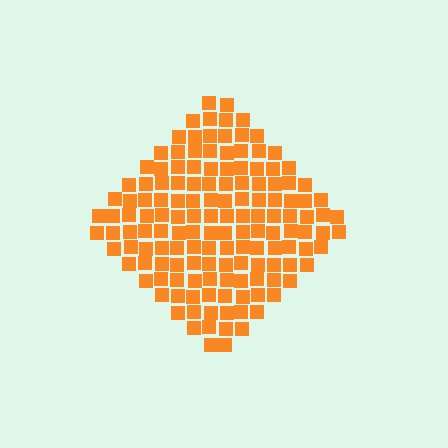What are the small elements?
The small elements are squares.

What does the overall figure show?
The overall figure shows a diamond.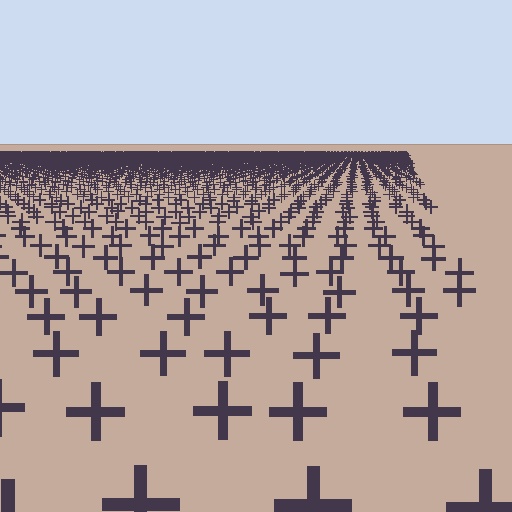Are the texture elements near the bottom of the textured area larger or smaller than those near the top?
Larger. Near the bottom, elements are closer to the viewer and appear at a bigger on-screen size.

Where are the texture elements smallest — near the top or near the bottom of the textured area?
Near the top.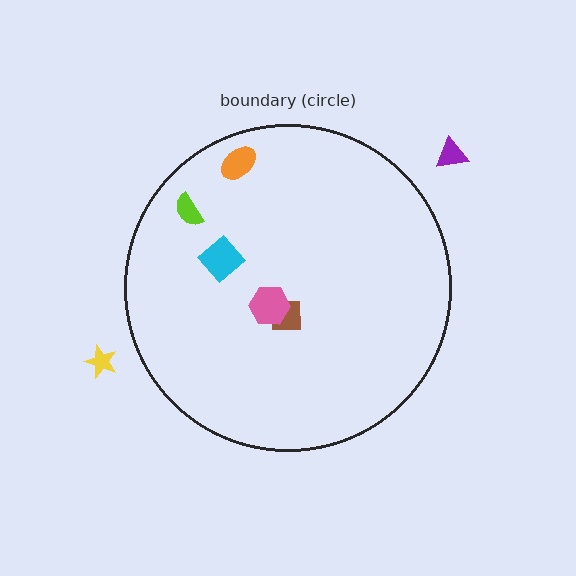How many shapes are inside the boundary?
5 inside, 2 outside.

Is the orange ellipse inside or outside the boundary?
Inside.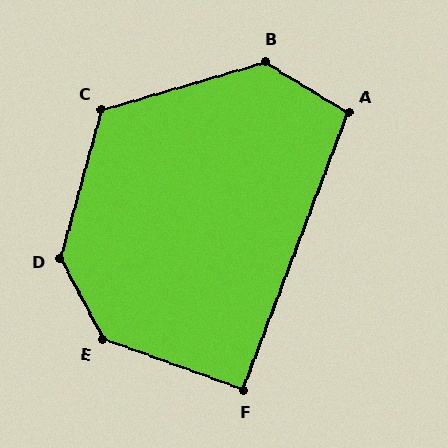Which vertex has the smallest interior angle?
F, at approximately 91 degrees.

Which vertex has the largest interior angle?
E, at approximately 138 degrees.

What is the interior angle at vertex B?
Approximately 132 degrees (obtuse).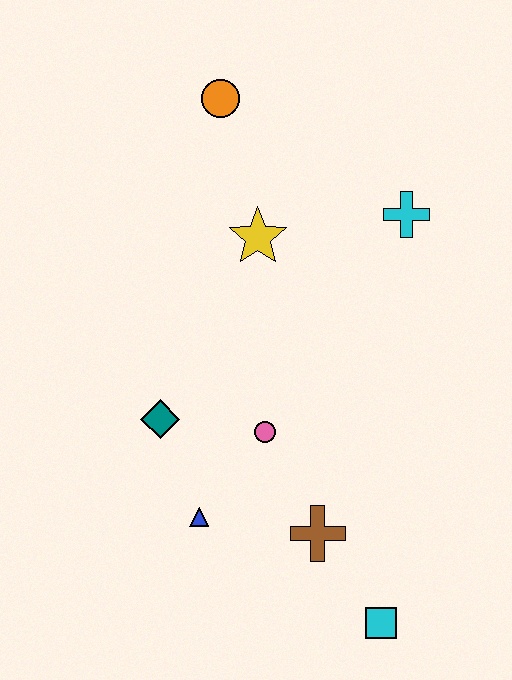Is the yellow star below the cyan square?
No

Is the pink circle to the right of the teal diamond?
Yes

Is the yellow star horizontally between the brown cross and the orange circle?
Yes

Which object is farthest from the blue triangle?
The orange circle is farthest from the blue triangle.